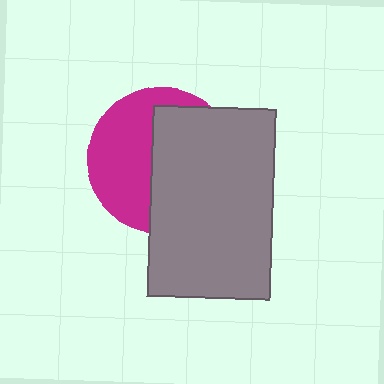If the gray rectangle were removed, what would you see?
You would see the complete magenta circle.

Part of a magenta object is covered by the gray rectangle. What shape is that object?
It is a circle.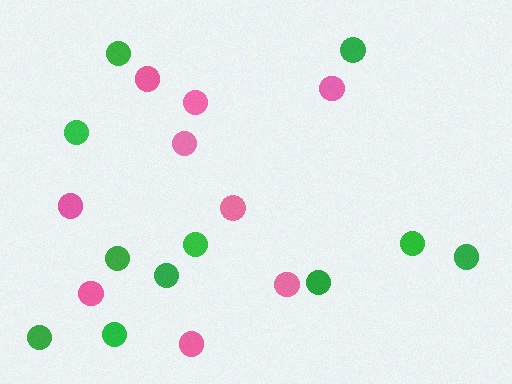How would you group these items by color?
There are 2 groups: one group of pink circles (9) and one group of green circles (11).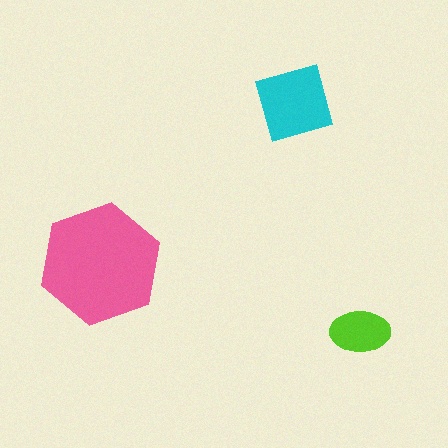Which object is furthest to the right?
The lime ellipse is rightmost.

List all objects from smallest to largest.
The lime ellipse, the cyan diamond, the pink hexagon.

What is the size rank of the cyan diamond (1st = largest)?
2nd.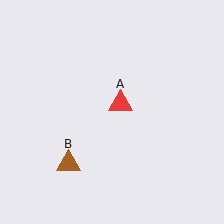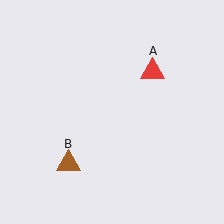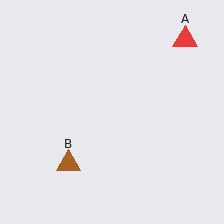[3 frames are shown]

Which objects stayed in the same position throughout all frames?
Brown triangle (object B) remained stationary.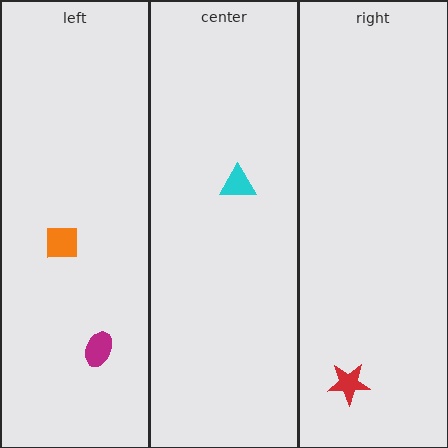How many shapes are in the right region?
1.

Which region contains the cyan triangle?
The center region.